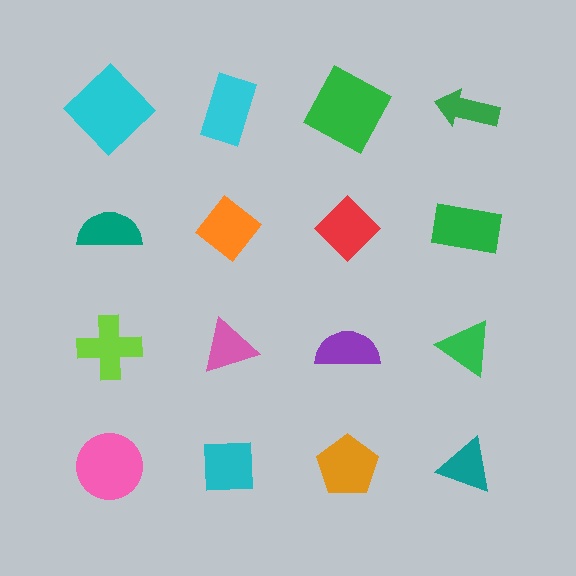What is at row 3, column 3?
A purple semicircle.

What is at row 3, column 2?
A pink triangle.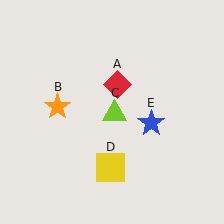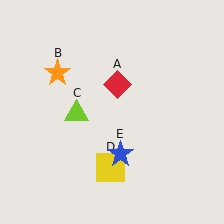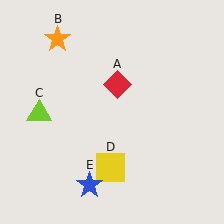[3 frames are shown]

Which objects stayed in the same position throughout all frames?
Red diamond (object A) and yellow square (object D) remained stationary.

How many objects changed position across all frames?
3 objects changed position: orange star (object B), lime triangle (object C), blue star (object E).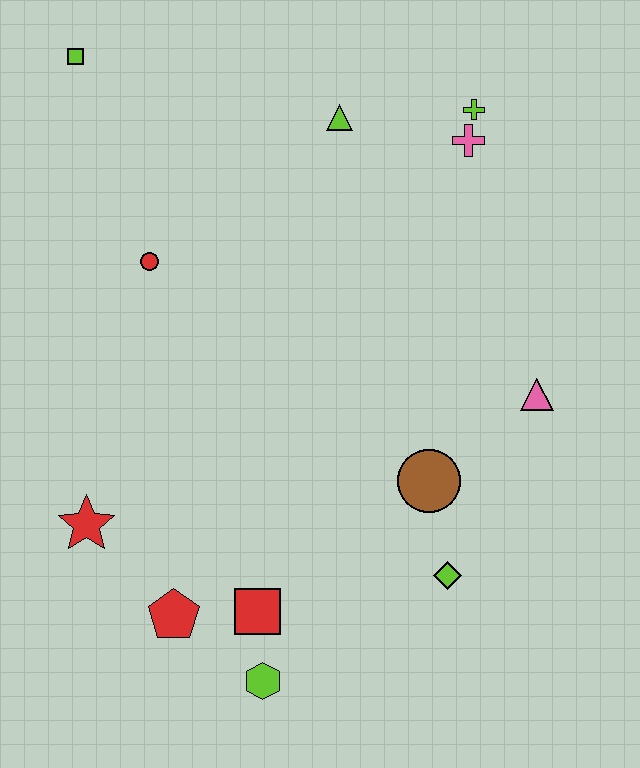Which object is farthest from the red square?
The lime square is farthest from the red square.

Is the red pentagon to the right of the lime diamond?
No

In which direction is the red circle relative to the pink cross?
The red circle is to the left of the pink cross.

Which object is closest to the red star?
The red pentagon is closest to the red star.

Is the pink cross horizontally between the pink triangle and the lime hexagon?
Yes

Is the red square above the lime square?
No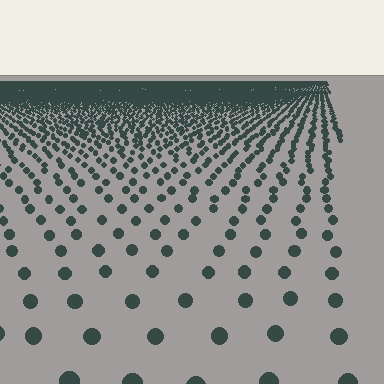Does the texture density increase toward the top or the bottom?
Density increases toward the top.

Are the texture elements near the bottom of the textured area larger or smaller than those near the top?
Larger. Near the bottom, elements are closer to the viewer and appear at a bigger on-screen size.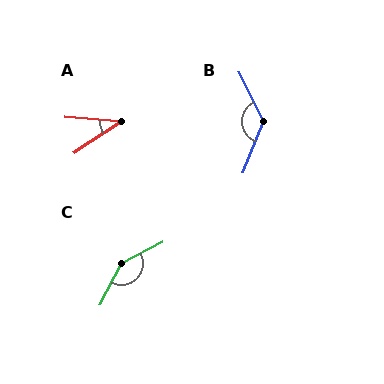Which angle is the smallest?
A, at approximately 38 degrees.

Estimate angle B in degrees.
Approximately 132 degrees.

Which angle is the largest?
C, at approximately 145 degrees.